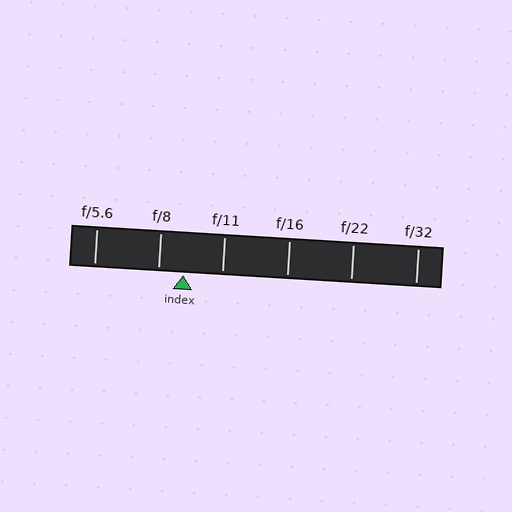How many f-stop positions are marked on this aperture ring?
There are 6 f-stop positions marked.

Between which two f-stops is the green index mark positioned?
The index mark is between f/8 and f/11.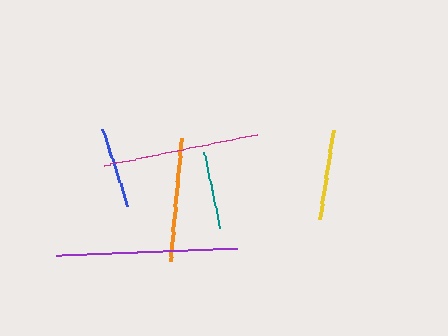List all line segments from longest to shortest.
From longest to shortest: purple, magenta, orange, yellow, blue, teal.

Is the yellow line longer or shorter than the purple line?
The purple line is longer than the yellow line.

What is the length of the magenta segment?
The magenta segment is approximately 156 pixels long.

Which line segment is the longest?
The purple line is the longest at approximately 181 pixels.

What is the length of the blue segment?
The blue segment is approximately 81 pixels long.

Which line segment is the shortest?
The teal line is the shortest at approximately 79 pixels.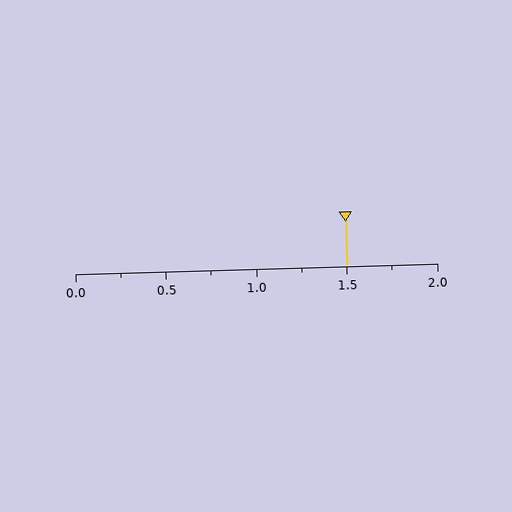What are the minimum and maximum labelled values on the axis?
The axis runs from 0.0 to 2.0.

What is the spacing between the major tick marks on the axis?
The major ticks are spaced 0.5 apart.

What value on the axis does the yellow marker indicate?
The marker indicates approximately 1.5.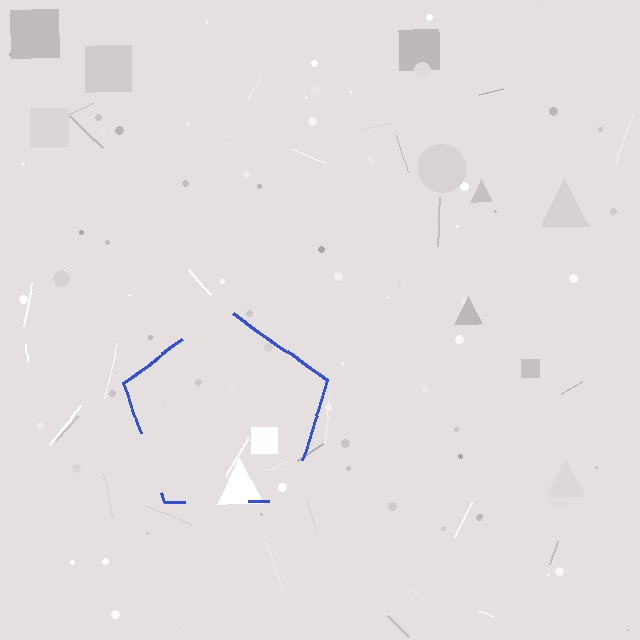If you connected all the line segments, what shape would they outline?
They would outline a pentagon.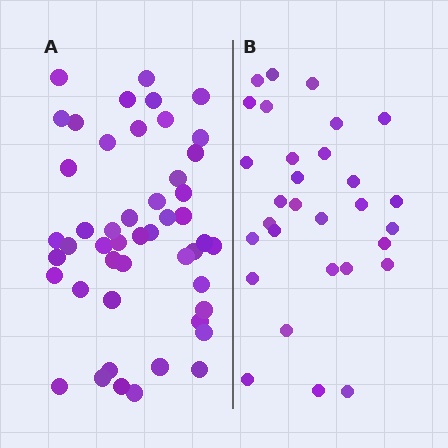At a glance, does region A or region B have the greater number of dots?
Region A (the left region) has more dots.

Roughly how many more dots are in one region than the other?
Region A has approximately 20 more dots than region B.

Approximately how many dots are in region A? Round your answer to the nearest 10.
About 50 dots. (The exact count is 48, which rounds to 50.)